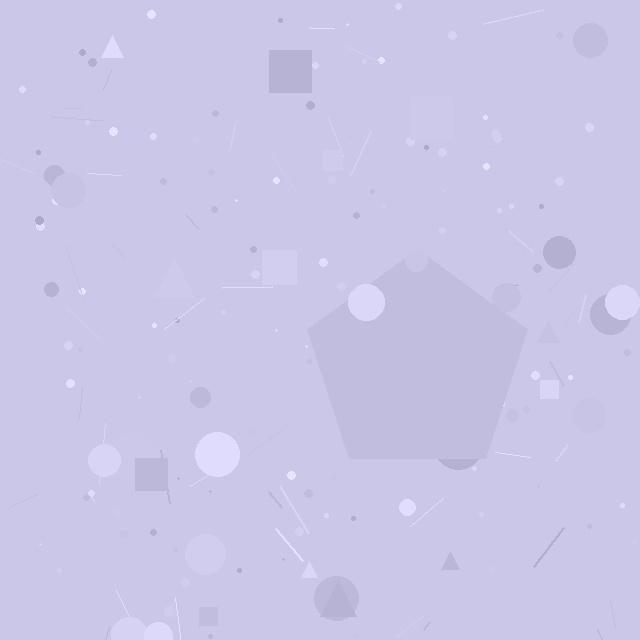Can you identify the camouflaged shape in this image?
The camouflaged shape is a pentagon.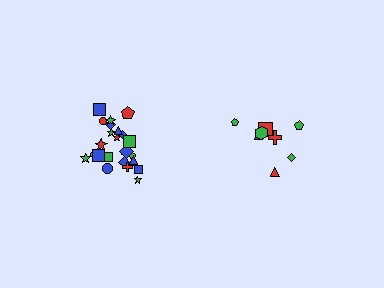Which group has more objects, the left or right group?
The left group.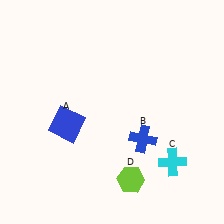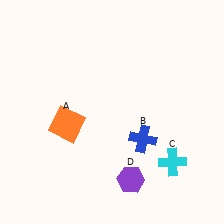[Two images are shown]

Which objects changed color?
A changed from blue to orange. D changed from lime to purple.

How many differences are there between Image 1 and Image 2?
There are 2 differences between the two images.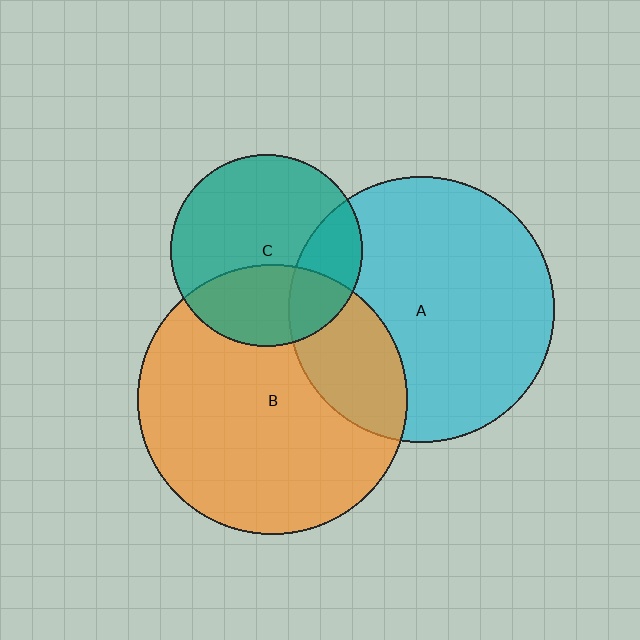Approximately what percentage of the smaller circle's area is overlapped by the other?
Approximately 35%.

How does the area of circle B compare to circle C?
Approximately 2.0 times.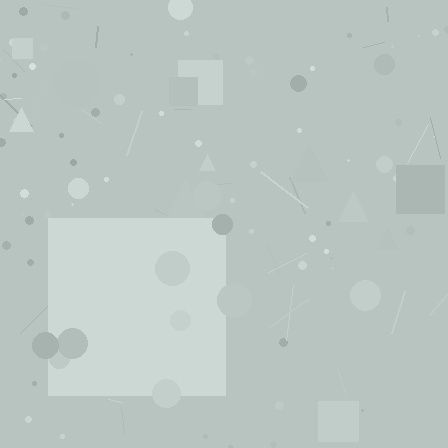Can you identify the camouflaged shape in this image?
The camouflaged shape is a square.